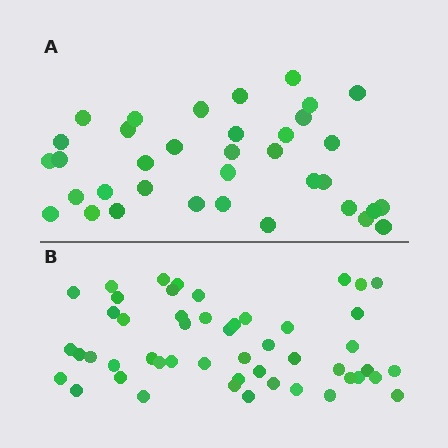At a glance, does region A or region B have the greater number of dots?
Region B (the bottom region) has more dots.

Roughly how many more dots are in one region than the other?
Region B has approximately 15 more dots than region A.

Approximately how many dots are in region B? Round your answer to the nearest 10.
About 50 dots.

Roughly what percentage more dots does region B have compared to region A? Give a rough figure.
About 40% more.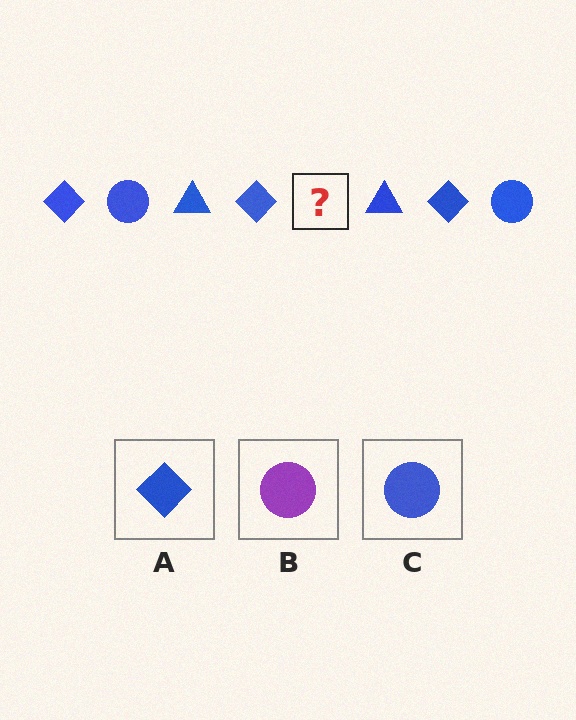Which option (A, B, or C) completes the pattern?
C.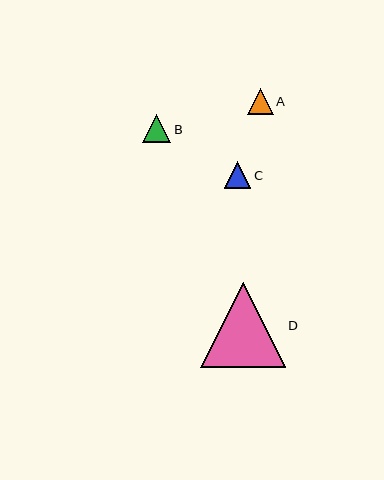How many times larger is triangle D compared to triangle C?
Triangle D is approximately 3.2 times the size of triangle C.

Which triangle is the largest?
Triangle D is the largest with a size of approximately 85 pixels.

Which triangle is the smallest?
Triangle A is the smallest with a size of approximately 26 pixels.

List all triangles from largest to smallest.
From largest to smallest: D, B, C, A.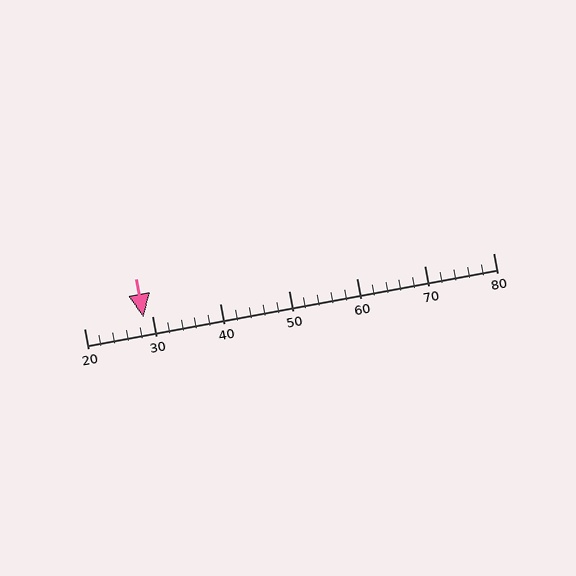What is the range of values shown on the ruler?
The ruler shows values from 20 to 80.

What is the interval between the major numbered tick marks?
The major tick marks are spaced 10 units apart.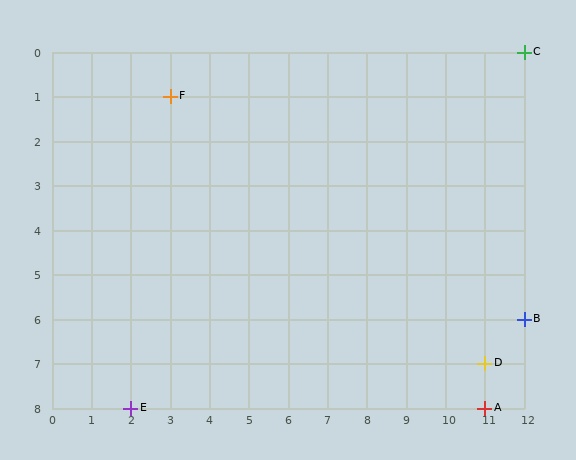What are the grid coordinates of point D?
Point D is at grid coordinates (11, 7).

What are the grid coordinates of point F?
Point F is at grid coordinates (3, 1).